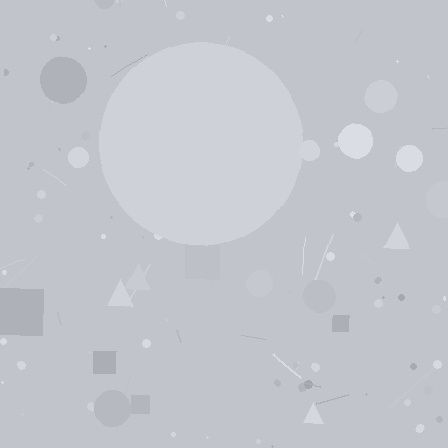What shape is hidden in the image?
A circle is hidden in the image.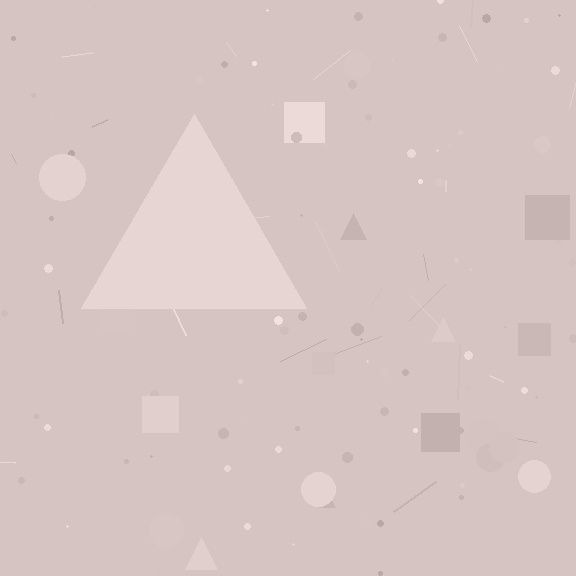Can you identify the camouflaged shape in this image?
The camouflaged shape is a triangle.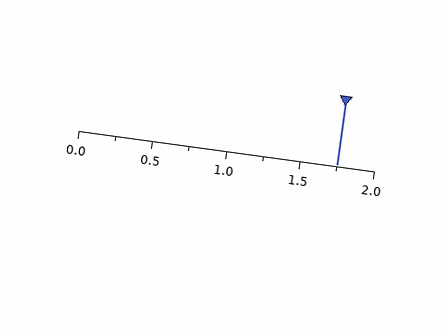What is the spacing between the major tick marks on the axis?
The major ticks are spaced 0.5 apart.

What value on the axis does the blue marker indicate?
The marker indicates approximately 1.75.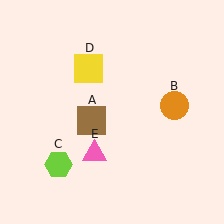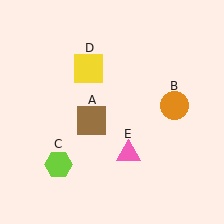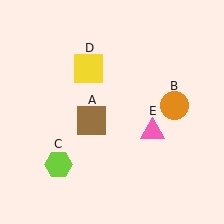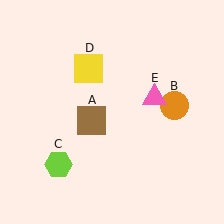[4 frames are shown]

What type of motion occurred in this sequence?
The pink triangle (object E) rotated counterclockwise around the center of the scene.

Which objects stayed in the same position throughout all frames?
Brown square (object A) and orange circle (object B) and lime hexagon (object C) and yellow square (object D) remained stationary.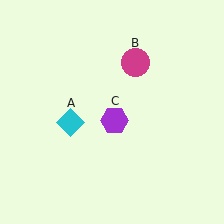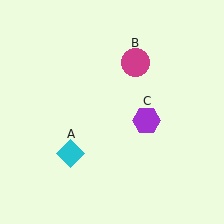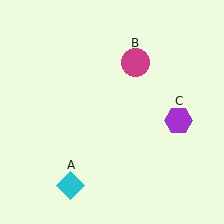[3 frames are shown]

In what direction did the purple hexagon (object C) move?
The purple hexagon (object C) moved right.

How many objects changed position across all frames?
2 objects changed position: cyan diamond (object A), purple hexagon (object C).